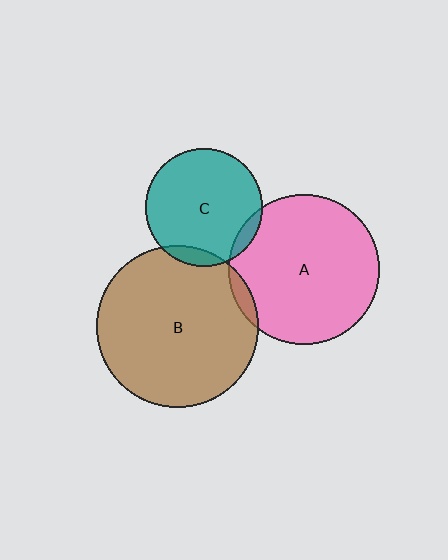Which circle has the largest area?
Circle B (brown).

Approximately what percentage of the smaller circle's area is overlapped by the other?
Approximately 5%.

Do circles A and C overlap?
Yes.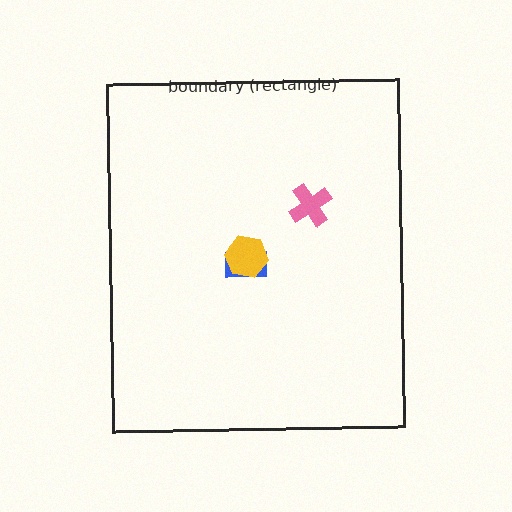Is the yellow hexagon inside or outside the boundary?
Inside.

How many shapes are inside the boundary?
3 inside, 0 outside.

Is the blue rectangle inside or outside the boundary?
Inside.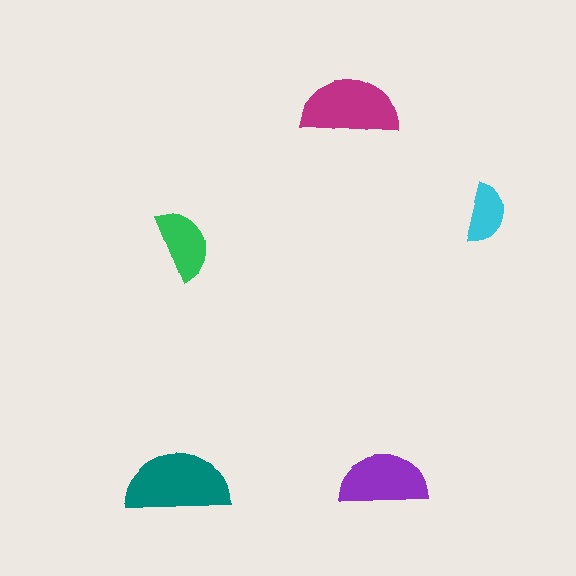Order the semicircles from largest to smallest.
the teal one, the magenta one, the purple one, the green one, the cyan one.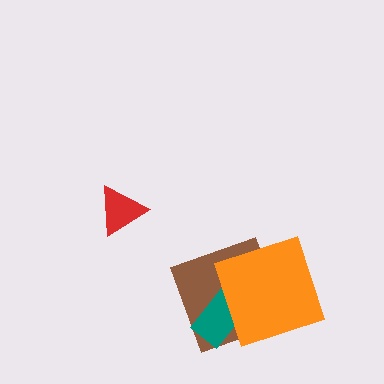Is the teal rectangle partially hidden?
Yes, it is partially covered by another shape.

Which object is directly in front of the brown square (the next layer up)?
The teal rectangle is directly in front of the brown square.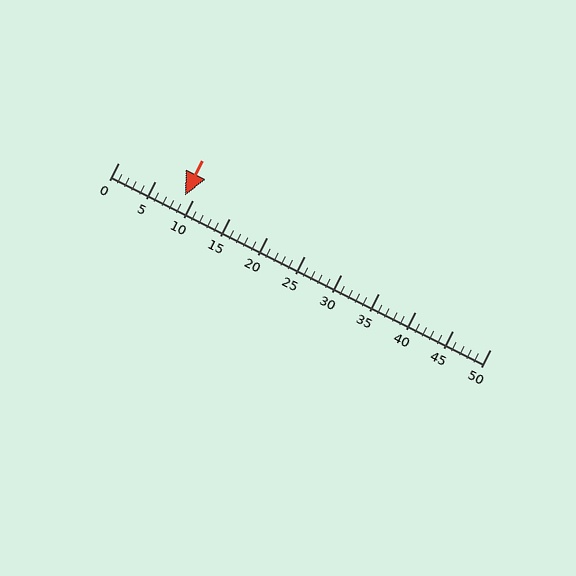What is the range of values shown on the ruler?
The ruler shows values from 0 to 50.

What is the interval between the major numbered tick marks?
The major tick marks are spaced 5 units apart.